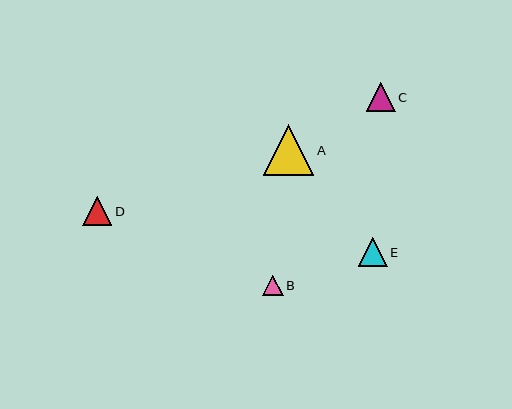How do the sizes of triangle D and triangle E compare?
Triangle D and triangle E are approximately the same size.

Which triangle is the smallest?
Triangle B is the smallest with a size of approximately 20 pixels.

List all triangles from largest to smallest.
From largest to smallest: A, C, D, E, B.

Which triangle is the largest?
Triangle A is the largest with a size of approximately 51 pixels.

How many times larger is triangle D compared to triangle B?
Triangle D is approximately 1.4 times the size of triangle B.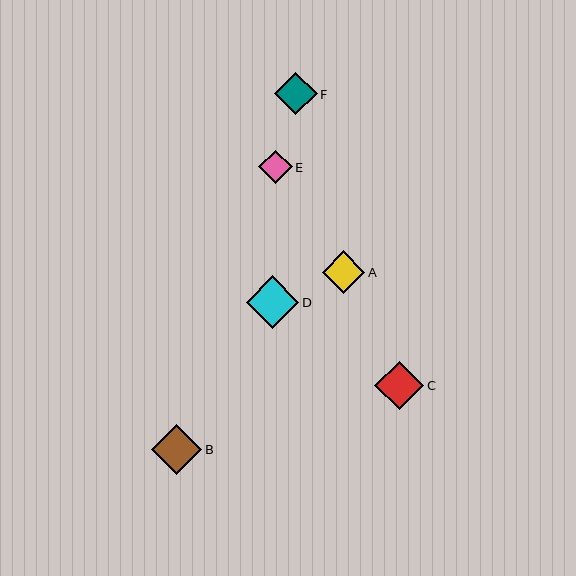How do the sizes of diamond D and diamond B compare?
Diamond D and diamond B are approximately the same size.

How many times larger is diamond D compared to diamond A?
Diamond D is approximately 1.2 times the size of diamond A.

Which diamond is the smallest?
Diamond E is the smallest with a size of approximately 34 pixels.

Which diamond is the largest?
Diamond D is the largest with a size of approximately 53 pixels.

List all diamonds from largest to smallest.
From largest to smallest: D, B, C, A, F, E.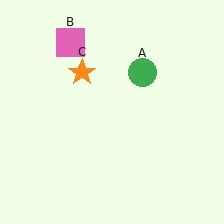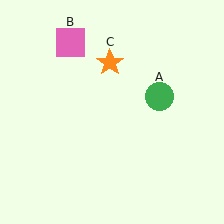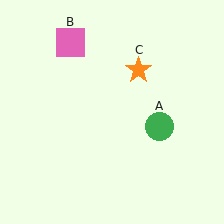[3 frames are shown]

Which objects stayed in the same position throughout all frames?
Pink square (object B) remained stationary.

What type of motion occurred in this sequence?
The green circle (object A), orange star (object C) rotated clockwise around the center of the scene.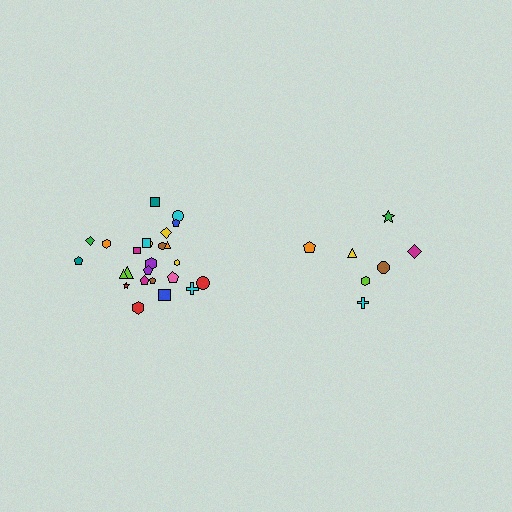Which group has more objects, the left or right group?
The left group.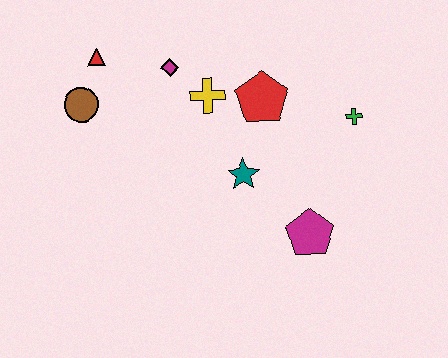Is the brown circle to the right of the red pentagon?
No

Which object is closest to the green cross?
The red pentagon is closest to the green cross.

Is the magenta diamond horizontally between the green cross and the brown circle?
Yes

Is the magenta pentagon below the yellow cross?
Yes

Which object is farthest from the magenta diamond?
The magenta pentagon is farthest from the magenta diamond.